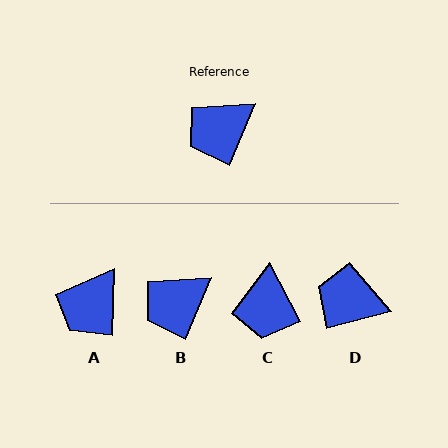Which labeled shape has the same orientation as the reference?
B.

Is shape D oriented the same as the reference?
No, it is off by about 52 degrees.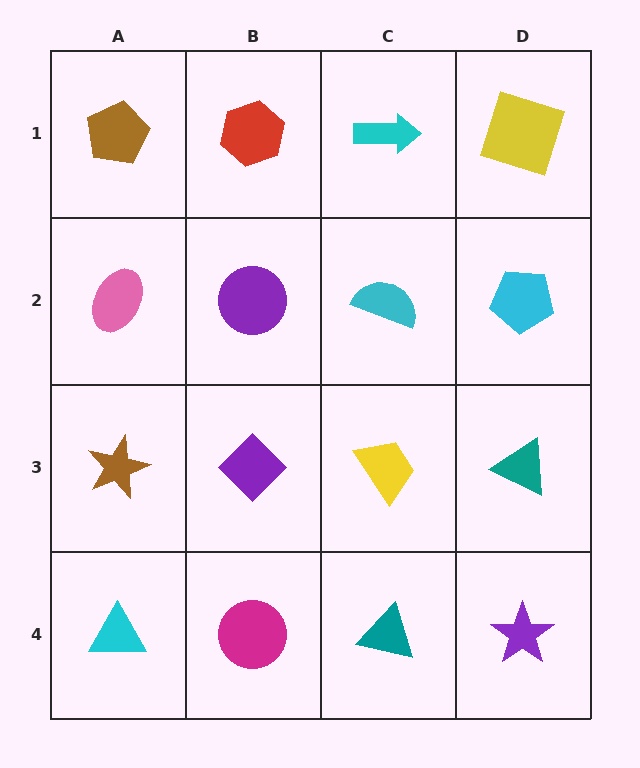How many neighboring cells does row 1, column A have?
2.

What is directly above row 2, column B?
A red hexagon.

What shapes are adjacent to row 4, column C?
A yellow trapezoid (row 3, column C), a magenta circle (row 4, column B), a purple star (row 4, column D).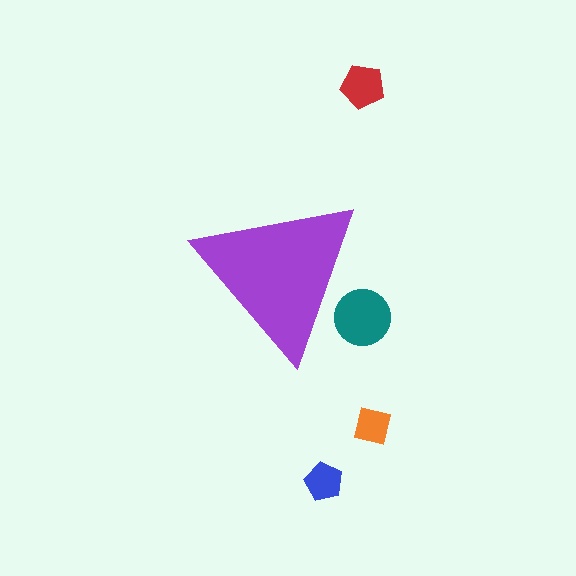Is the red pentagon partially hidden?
No, the red pentagon is fully visible.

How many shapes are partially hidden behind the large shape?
1 shape is partially hidden.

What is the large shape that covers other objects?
A purple triangle.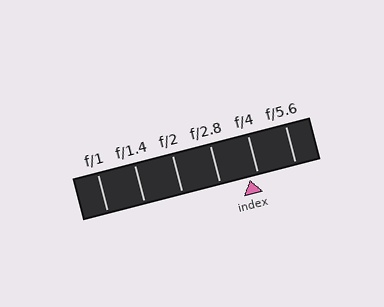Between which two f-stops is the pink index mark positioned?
The index mark is between f/2.8 and f/4.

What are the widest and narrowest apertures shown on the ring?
The widest aperture shown is f/1 and the narrowest is f/5.6.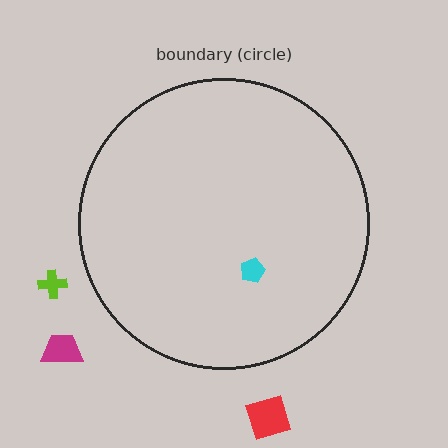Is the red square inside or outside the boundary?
Outside.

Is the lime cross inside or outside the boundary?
Outside.